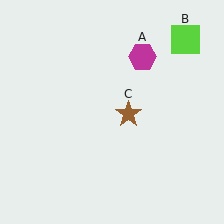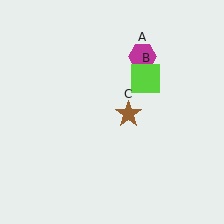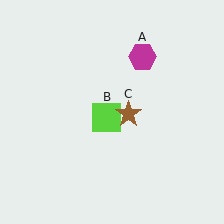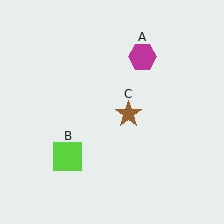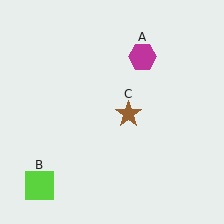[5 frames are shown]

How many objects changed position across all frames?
1 object changed position: lime square (object B).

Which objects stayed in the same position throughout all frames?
Magenta hexagon (object A) and brown star (object C) remained stationary.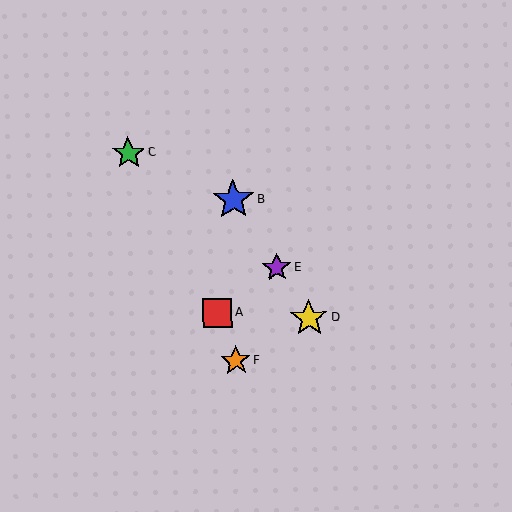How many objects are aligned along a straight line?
3 objects (B, D, E) are aligned along a straight line.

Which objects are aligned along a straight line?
Objects B, D, E are aligned along a straight line.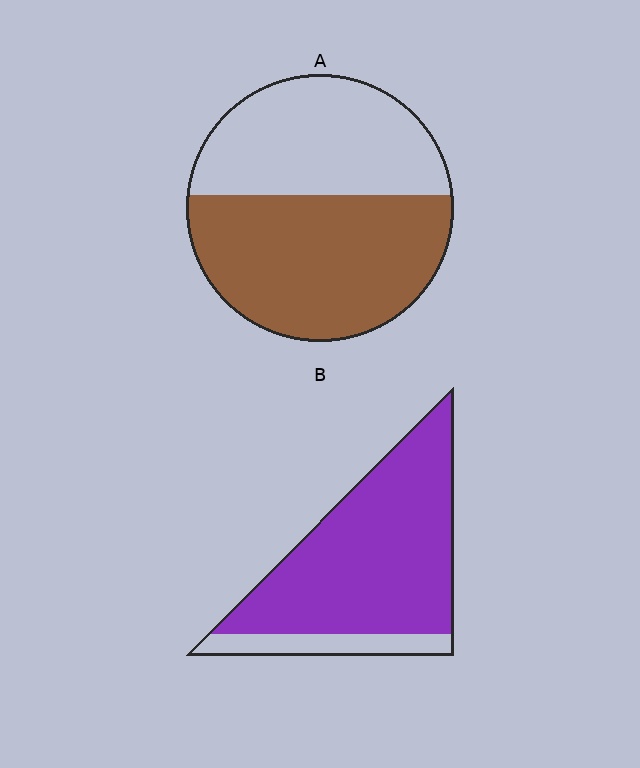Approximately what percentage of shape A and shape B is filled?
A is approximately 55% and B is approximately 85%.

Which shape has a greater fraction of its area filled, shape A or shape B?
Shape B.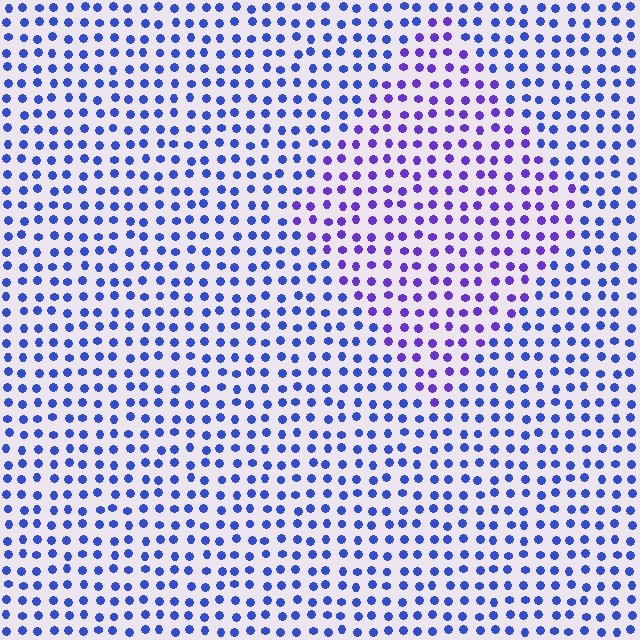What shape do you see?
I see a diamond.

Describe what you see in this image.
The image is filled with small blue elements in a uniform arrangement. A diamond-shaped region is visible where the elements are tinted to a slightly different hue, forming a subtle color boundary.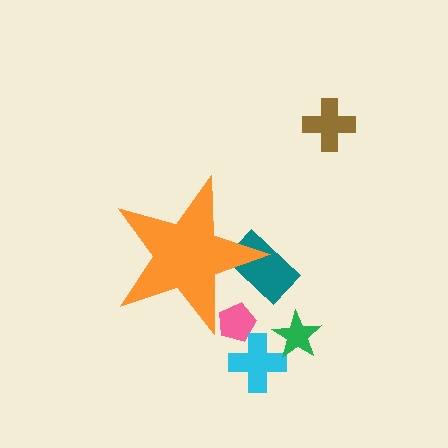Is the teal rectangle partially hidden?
Yes, the teal rectangle is partially hidden behind the orange star.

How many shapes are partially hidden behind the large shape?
2 shapes are partially hidden.